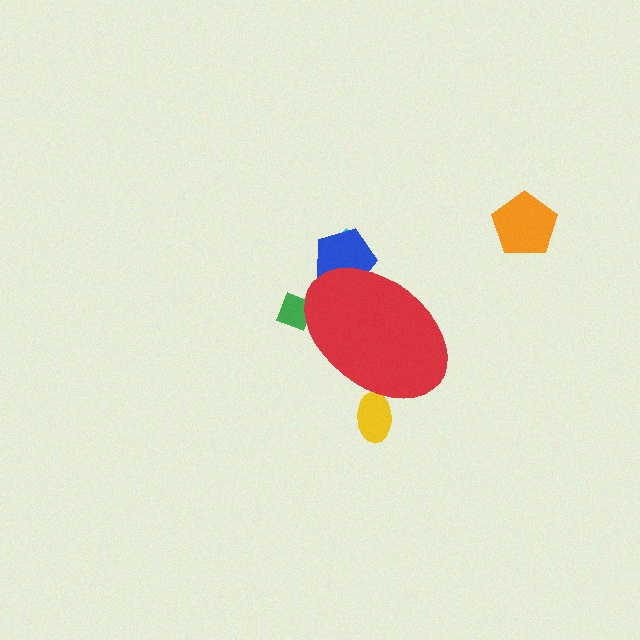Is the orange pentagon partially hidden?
No, the orange pentagon is fully visible.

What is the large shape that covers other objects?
A red ellipse.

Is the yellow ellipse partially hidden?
Yes, the yellow ellipse is partially hidden behind the red ellipse.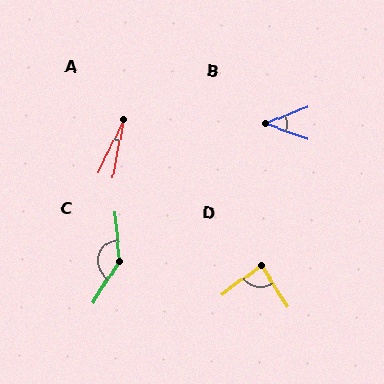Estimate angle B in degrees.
Approximately 41 degrees.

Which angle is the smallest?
A, at approximately 15 degrees.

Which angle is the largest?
C, at approximately 143 degrees.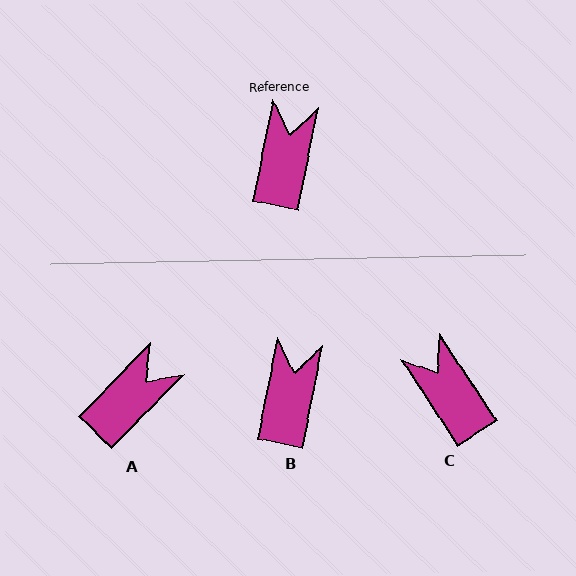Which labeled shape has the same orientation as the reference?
B.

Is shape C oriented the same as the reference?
No, it is off by about 44 degrees.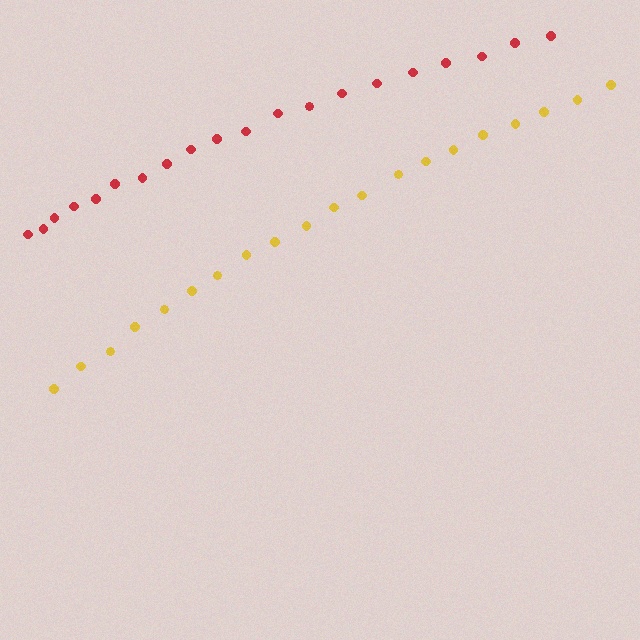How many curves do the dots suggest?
There are 2 distinct paths.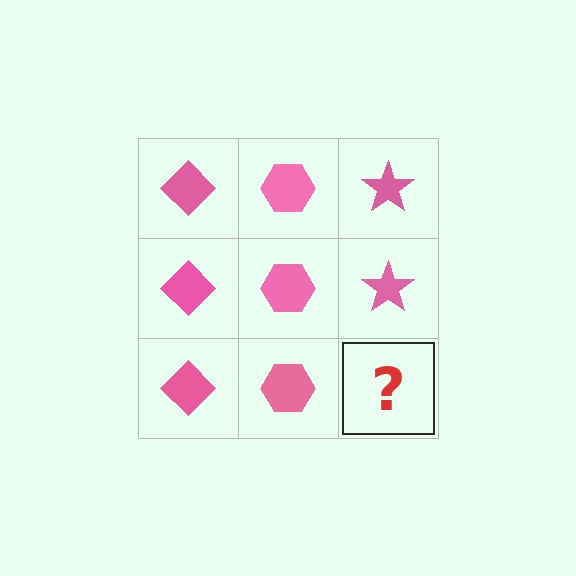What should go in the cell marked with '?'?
The missing cell should contain a pink star.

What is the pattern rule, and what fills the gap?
The rule is that each column has a consistent shape. The gap should be filled with a pink star.